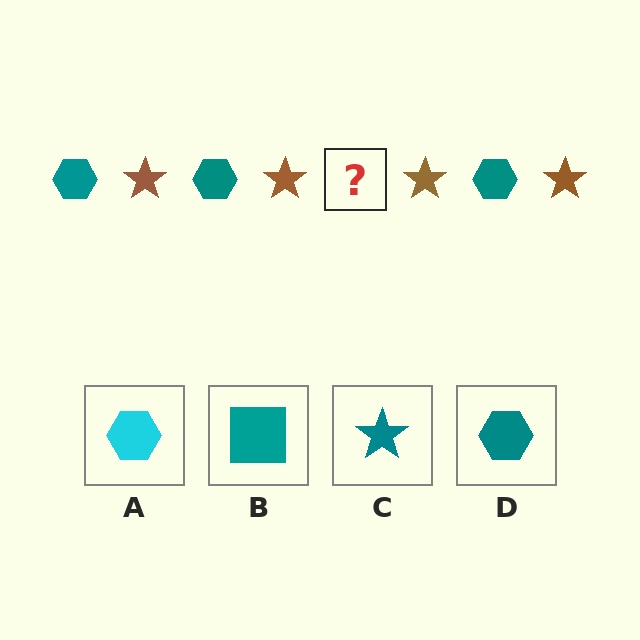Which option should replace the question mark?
Option D.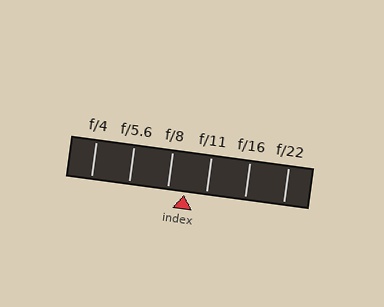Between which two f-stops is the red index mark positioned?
The index mark is between f/8 and f/11.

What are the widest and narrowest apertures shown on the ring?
The widest aperture shown is f/4 and the narrowest is f/22.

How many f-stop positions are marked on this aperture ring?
There are 6 f-stop positions marked.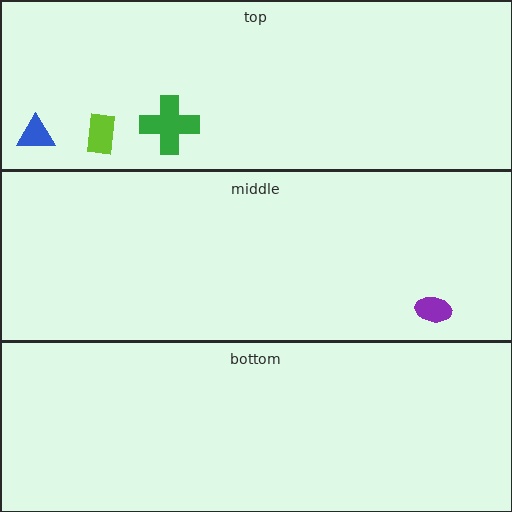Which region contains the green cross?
The top region.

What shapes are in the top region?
The blue triangle, the lime rectangle, the green cross.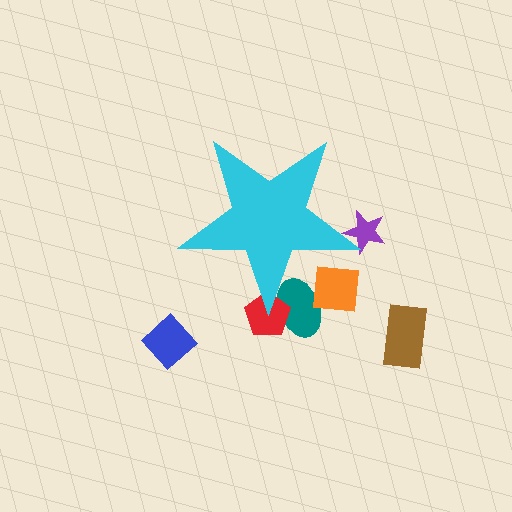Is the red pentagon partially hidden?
Yes, the red pentagon is partially hidden behind the cyan star.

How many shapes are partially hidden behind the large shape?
4 shapes are partially hidden.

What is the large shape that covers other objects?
A cyan star.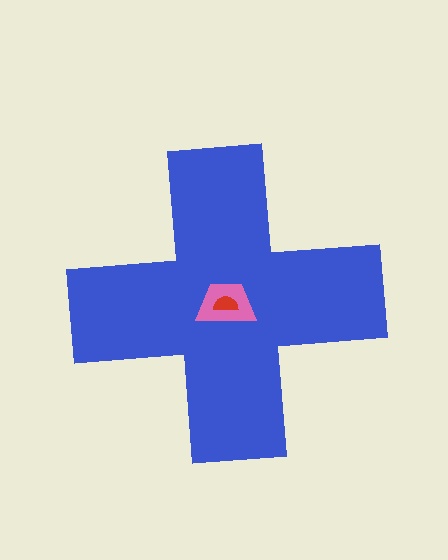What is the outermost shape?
The blue cross.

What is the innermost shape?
The red semicircle.